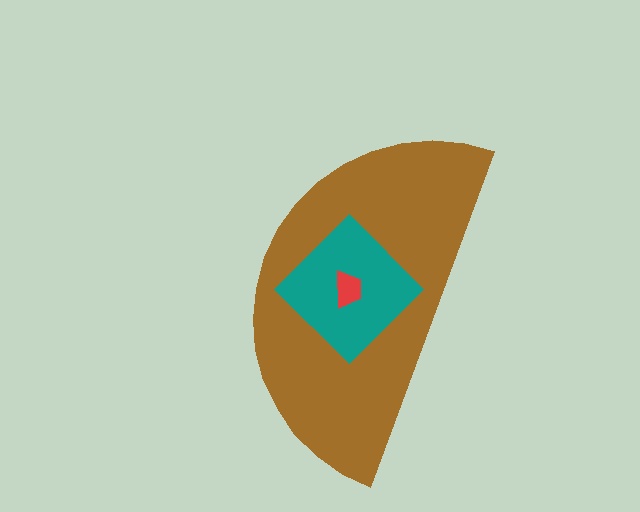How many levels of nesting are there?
3.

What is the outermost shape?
The brown semicircle.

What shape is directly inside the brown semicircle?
The teal diamond.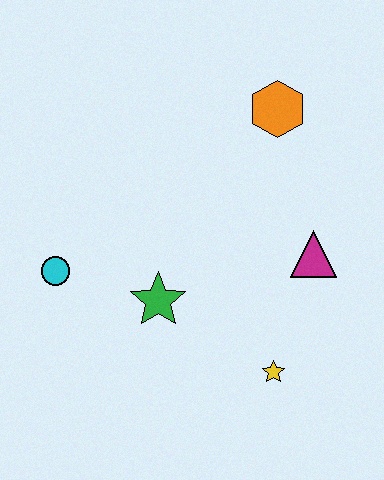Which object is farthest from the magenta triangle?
The cyan circle is farthest from the magenta triangle.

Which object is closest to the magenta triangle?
The yellow star is closest to the magenta triangle.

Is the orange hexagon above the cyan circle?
Yes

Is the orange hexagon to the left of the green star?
No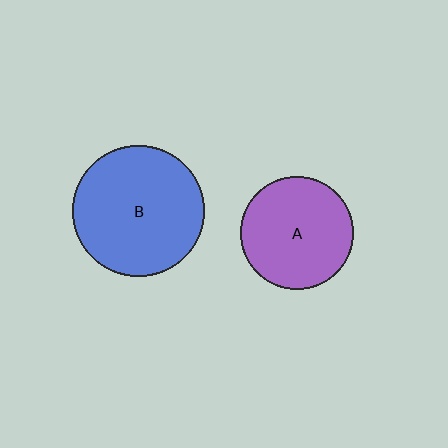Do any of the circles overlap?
No, none of the circles overlap.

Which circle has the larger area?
Circle B (blue).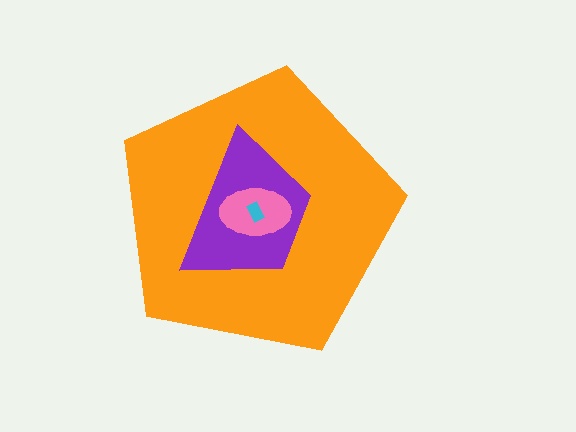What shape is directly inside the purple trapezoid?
The pink ellipse.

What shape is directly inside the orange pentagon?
The purple trapezoid.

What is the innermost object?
The cyan rectangle.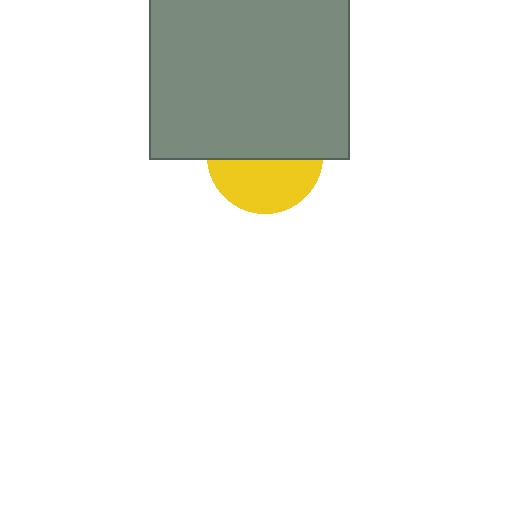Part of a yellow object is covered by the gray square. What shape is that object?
It is a circle.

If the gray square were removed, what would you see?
You would see the complete yellow circle.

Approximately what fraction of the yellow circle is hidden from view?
Roughly 54% of the yellow circle is hidden behind the gray square.